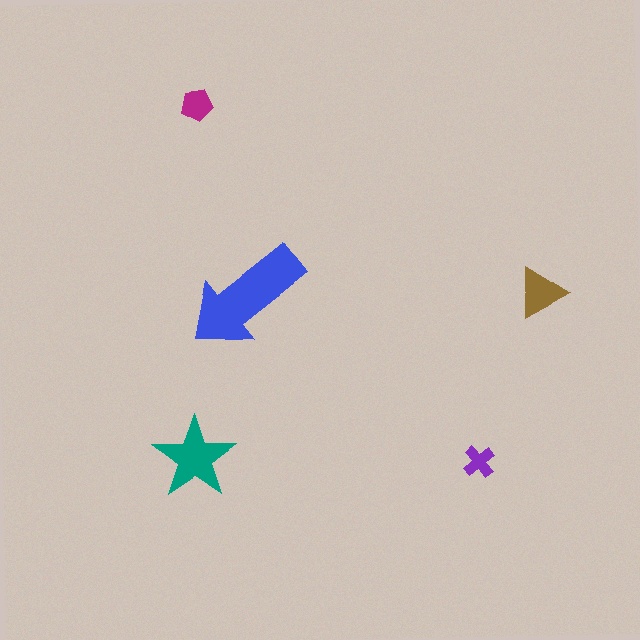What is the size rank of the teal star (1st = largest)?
2nd.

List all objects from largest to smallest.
The blue arrow, the teal star, the brown triangle, the magenta pentagon, the purple cross.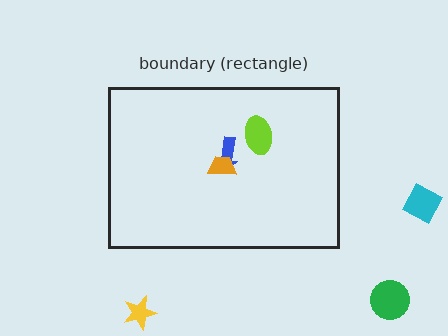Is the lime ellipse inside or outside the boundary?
Inside.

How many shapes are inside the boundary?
3 inside, 3 outside.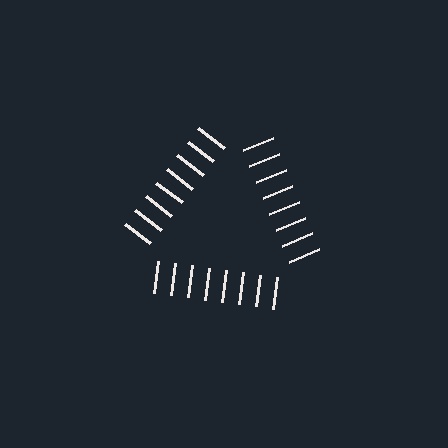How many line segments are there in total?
24 — 8 along each of the 3 edges.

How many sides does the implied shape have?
3 sides — the line-ends trace a triangle.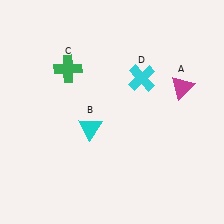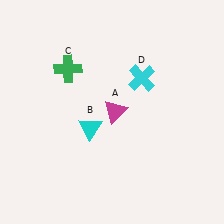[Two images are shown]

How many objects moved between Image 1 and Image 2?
1 object moved between the two images.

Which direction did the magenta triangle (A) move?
The magenta triangle (A) moved left.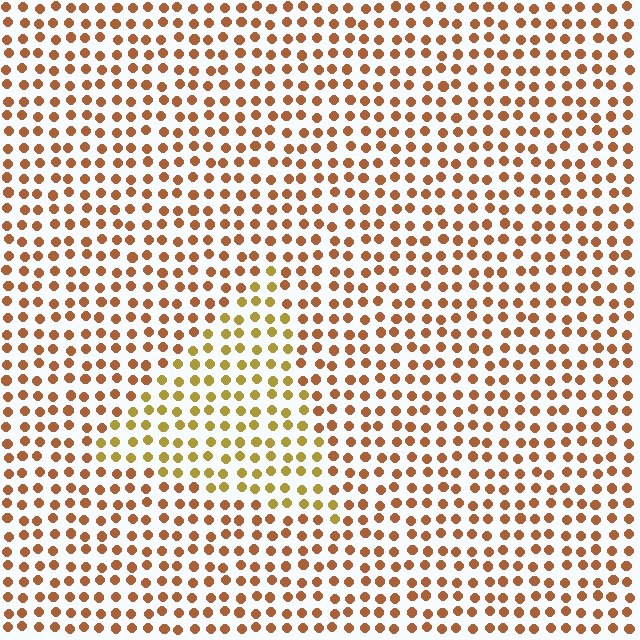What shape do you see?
I see a triangle.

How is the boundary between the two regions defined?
The boundary is defined purely by a slight shift in hue (about 30 degrees). Spacing, size, and orientation are identical on both sides.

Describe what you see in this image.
The image is filled with small brown elements in a uniform arrangement. A triangle-shaped region is visible where the elements are tinted to a slightly different hue, forming a subtle color boundary.